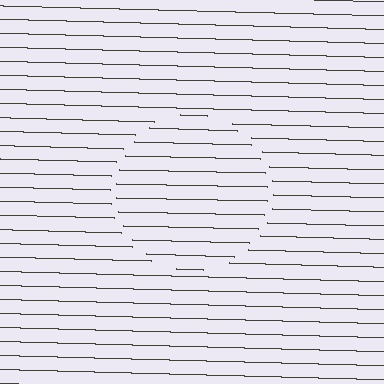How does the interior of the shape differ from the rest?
The interior of the shape contains the same grating, shifted by half a period — the contour is defined by the phase discontinuity where line-ends from the inner and outer gratings abut.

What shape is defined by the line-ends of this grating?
An illusory circle. The interior of the shape contains the same grating, shifted by half a period — the contour is defined by the phase discontinuity where line-ends from the inner and outer gratings abut.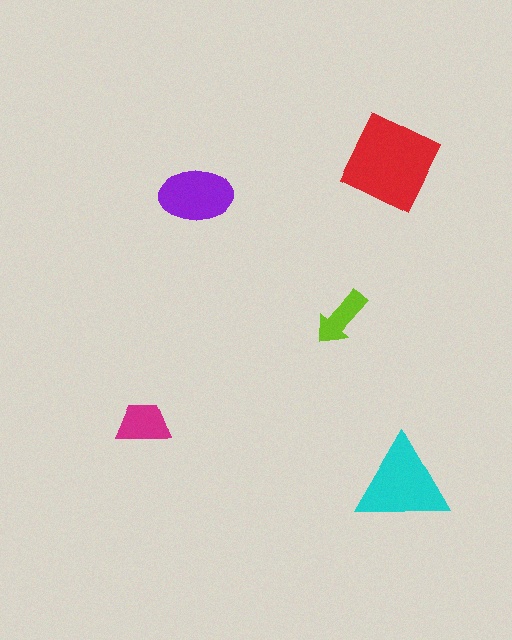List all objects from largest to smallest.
The red square, the cyan triangle, the purple ellipse, the magenta trapezoid, the lime arrow.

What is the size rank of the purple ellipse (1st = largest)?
3rd.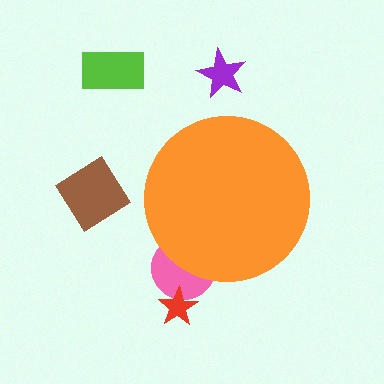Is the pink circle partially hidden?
Yes, the pink circle is partially hidden behind the orange circle.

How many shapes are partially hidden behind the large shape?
1 shape is partially hidden.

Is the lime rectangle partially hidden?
No, the lime rectangle is fully visible.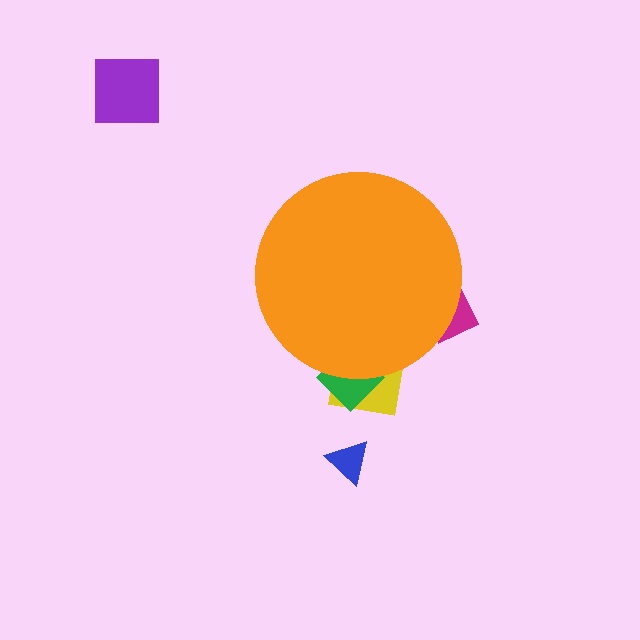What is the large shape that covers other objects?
An orange circle.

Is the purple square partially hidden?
No, the purple square is fully visible.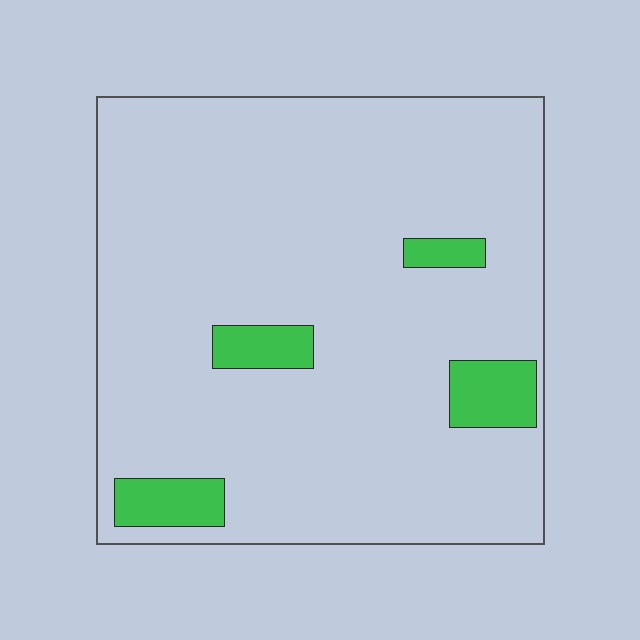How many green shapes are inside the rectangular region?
4.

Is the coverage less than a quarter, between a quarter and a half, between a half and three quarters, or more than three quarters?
Less than a quarter.